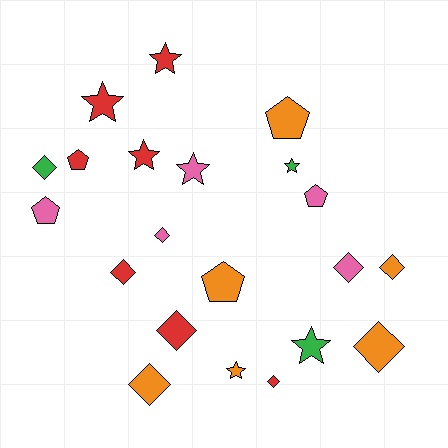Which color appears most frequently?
Red, with 7 objects.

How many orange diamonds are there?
There are 3 orange diamonds.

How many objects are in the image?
There are 21 objects.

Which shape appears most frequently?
Diamond, with 9 objects.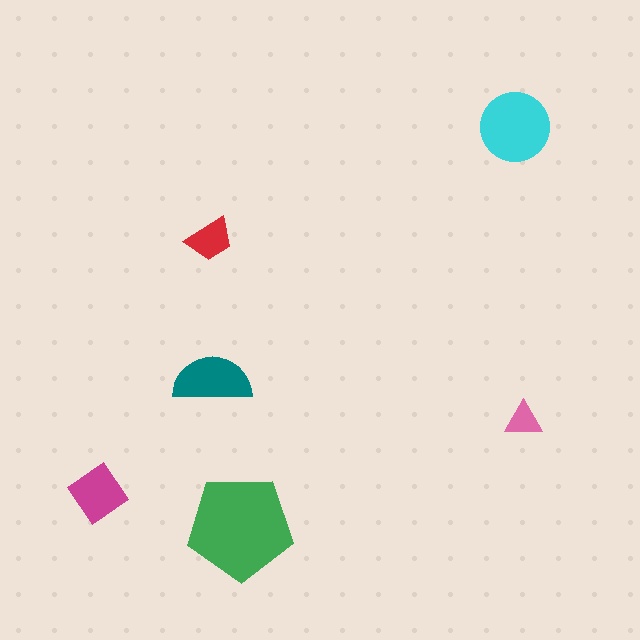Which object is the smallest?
The pink triangle.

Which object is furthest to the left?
The magenta diamond is leftmost.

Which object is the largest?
The green pentagon.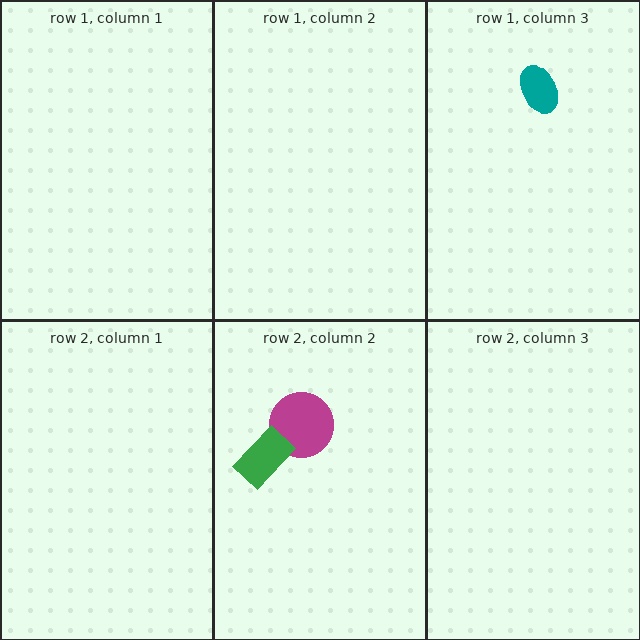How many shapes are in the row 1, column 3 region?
1.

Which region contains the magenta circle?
The row 2, column 2 region.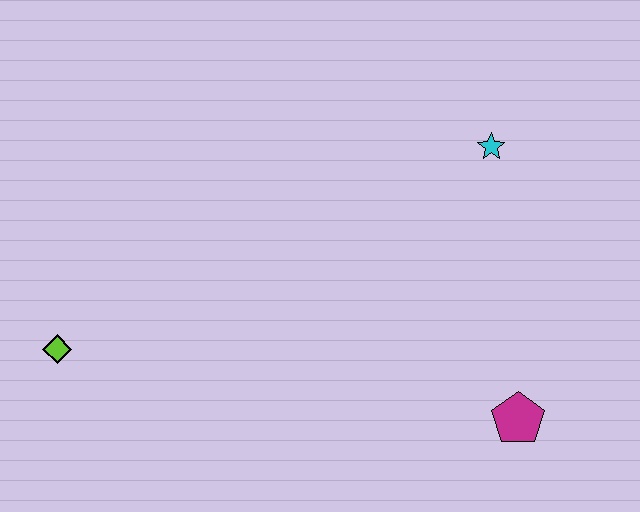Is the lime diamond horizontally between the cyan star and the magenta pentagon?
No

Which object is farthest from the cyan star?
The lime diamond is farthest from the cyan star.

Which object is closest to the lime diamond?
The magenta pentagon is closest to the lime diamond.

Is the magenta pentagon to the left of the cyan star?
No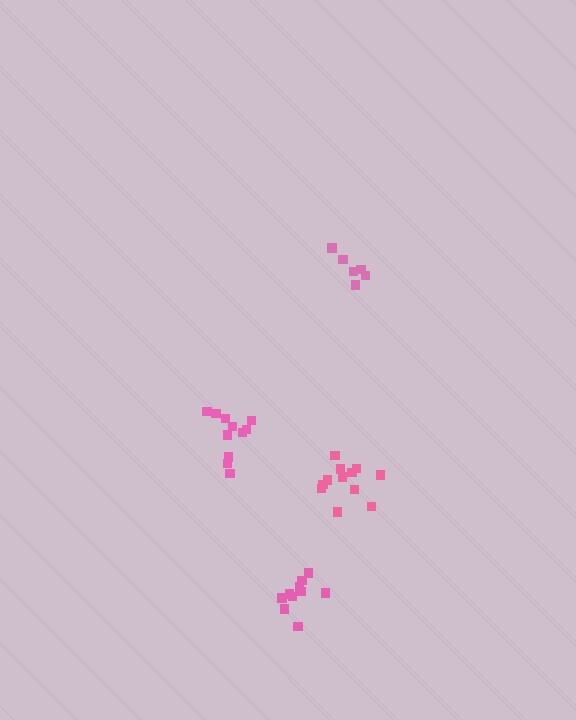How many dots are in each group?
Group 1: 12 dots, Group 2: 10 dots, Group 3: 6 dots, Group 4: 11 dots (39 total).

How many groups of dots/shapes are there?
There are 4 groups.